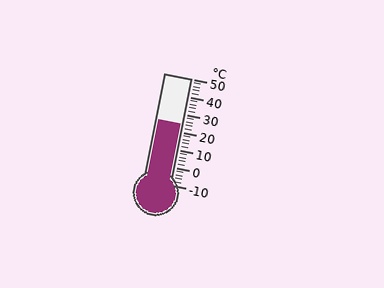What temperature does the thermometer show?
The thermometer shows approximately 24°C.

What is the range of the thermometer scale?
The thermometer scale ranges from -10°C to 50°C.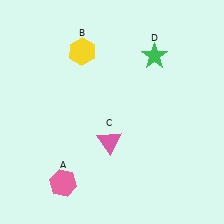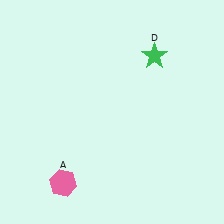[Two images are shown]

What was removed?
The yellow hexagon (B), the pink triangle (C) were removed in Image 2.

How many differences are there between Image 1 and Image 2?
There are 2 differences between the two images.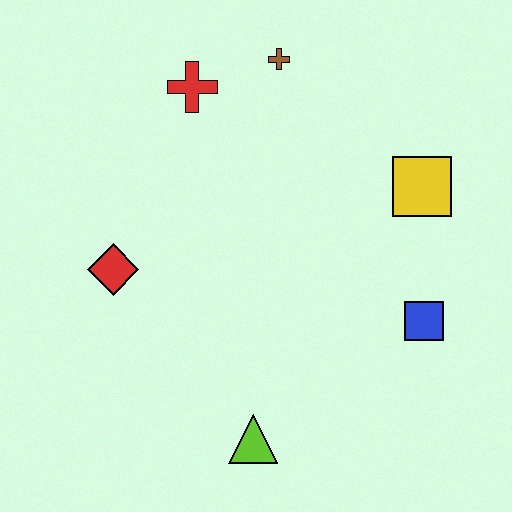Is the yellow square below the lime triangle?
No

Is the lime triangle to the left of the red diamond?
No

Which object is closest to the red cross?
The brown cross is closest to the red cross.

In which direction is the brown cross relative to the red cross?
The brown cross is to the right of the red cross.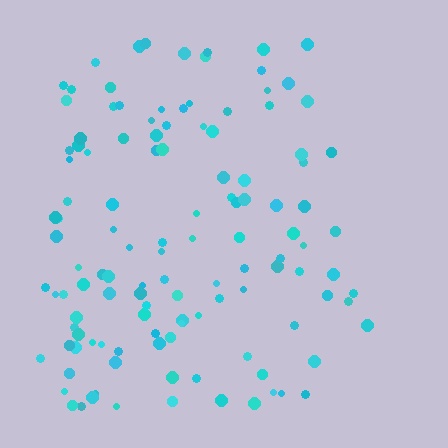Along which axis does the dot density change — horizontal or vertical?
Horizontal.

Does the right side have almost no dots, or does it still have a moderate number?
Still a moderate number, just noticeably fewer than the left.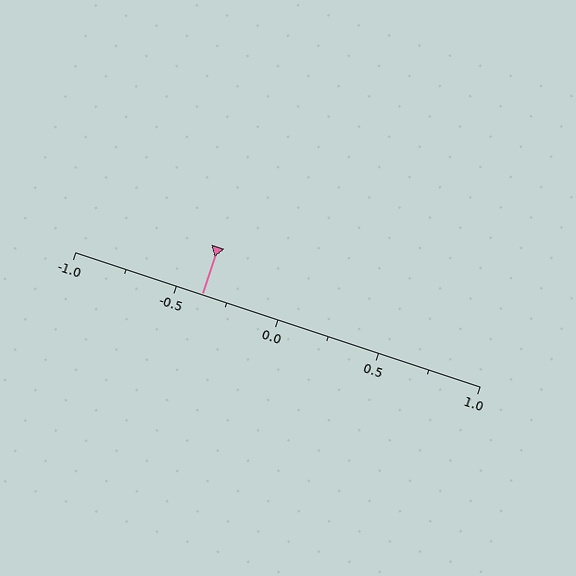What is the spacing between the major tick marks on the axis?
The major ticks are spaced 0.5 apart.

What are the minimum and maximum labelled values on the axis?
The axis runs from -1.0 to 1.0.